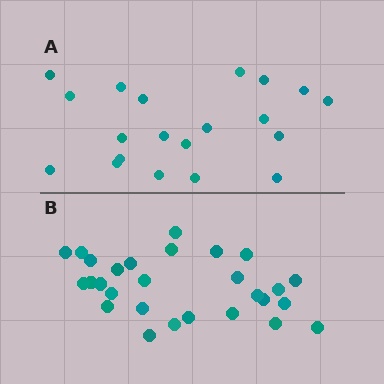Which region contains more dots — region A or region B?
Region B (the bottom region) has more dots.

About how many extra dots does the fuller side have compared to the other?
Region B has roughly 8 or so more dots than region A.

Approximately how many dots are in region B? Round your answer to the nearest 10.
About 30 dots. (The exact count is 28, which rounds to 30.)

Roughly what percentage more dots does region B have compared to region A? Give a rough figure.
About 40% more.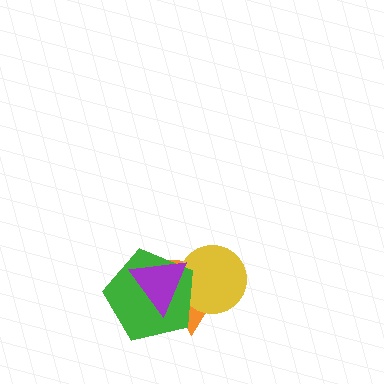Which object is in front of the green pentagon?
The purple triangle is in front of the green pentagon.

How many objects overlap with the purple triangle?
3 objects overlap with the purple triangle.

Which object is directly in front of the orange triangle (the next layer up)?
The yellow circle is directly in front of the orange triangle.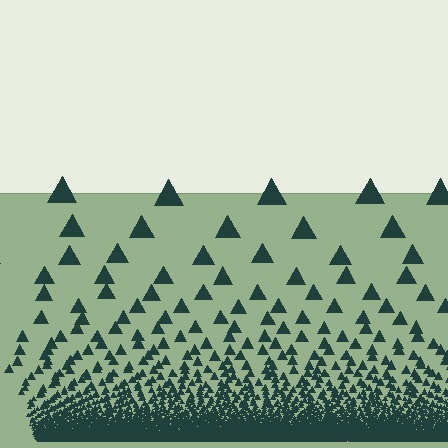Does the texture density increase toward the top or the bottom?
Density increases toward the bottom.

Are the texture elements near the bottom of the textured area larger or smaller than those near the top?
Smaller. The gradient is inverted — elements near the bottom are smaller and denser.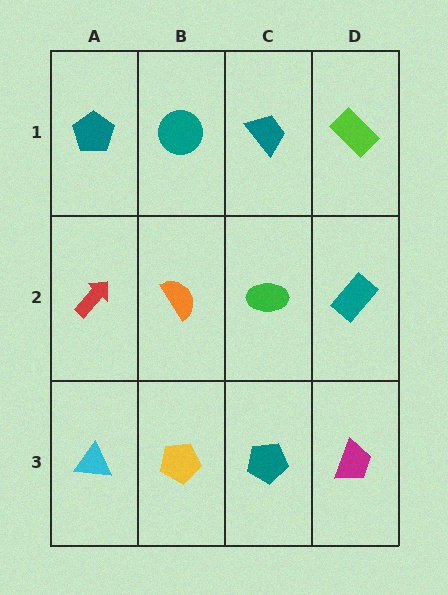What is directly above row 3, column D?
A teal rectangle.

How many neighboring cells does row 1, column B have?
3.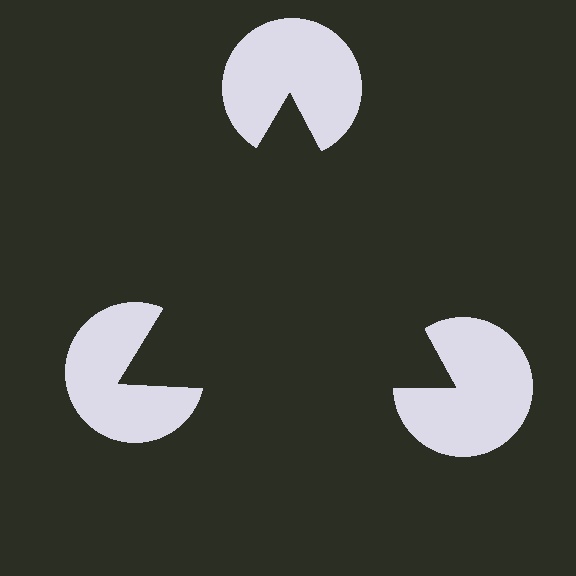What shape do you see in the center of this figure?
An illusory triangle — its edges are inferred from the aligned wedge cuts in the pac-man discs, not physically drawn.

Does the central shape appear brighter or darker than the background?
It typically appears slightly darker than the background, even though no actual brightness change is drawn.